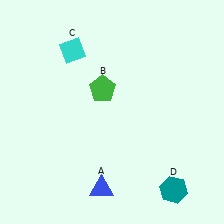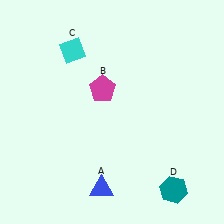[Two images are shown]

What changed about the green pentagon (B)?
In Image 1, B is green. In Image 2, it changed to magenta.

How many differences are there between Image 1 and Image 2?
There is 1 difference between the two images.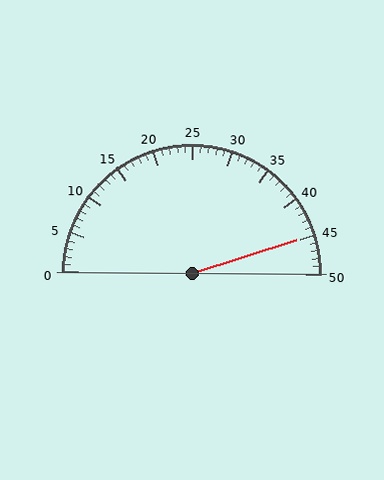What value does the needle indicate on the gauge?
The needle indicates approximately 45.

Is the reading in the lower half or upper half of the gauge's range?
The reading is in the upper half of the range (0 to 50).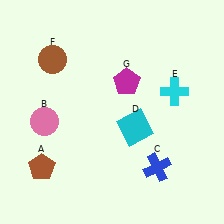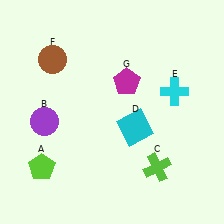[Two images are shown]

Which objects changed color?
A changed from brown to lime. B changed from pink to purple. C changed from blue to lime.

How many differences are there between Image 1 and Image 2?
There are 3 differences between the two images.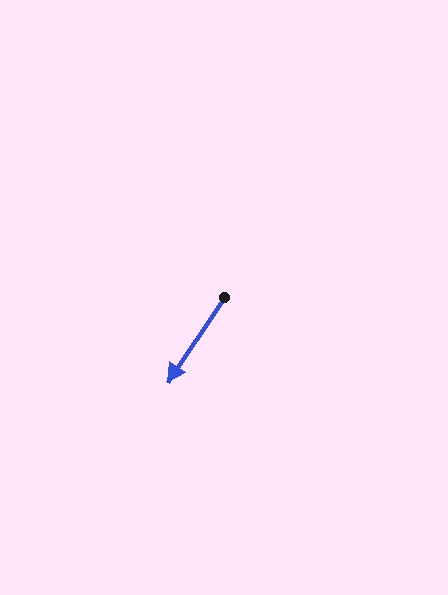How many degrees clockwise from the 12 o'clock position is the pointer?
Approximately 214 degrees.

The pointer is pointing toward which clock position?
Roughly 7 o'clock.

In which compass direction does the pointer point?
Southwest.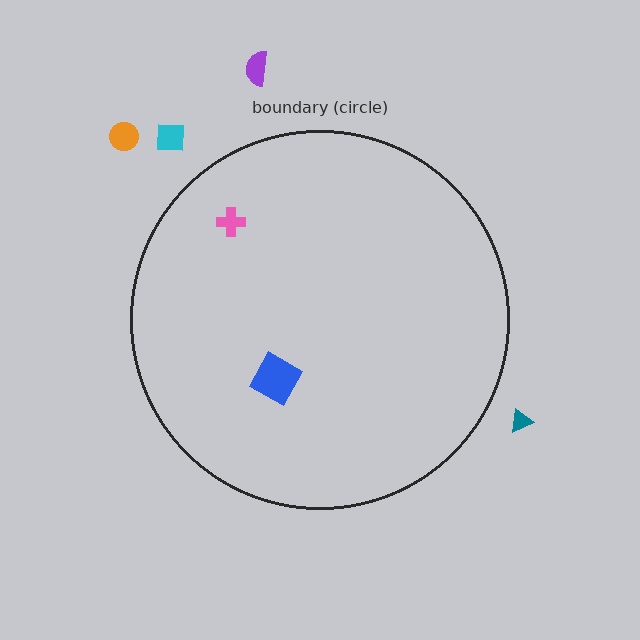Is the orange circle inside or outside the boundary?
Outside.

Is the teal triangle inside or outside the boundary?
Outside.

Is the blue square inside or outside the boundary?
Inside.